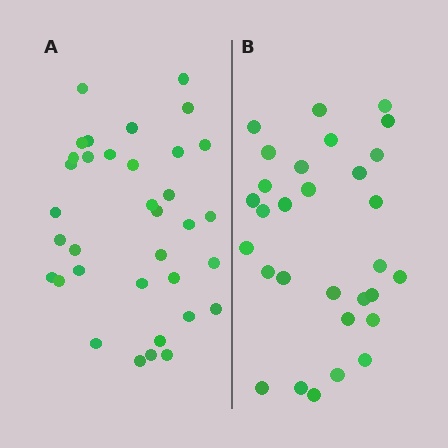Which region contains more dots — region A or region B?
Region A (the left region) has more dots.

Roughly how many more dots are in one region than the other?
Region A has about 5 more dots than region B.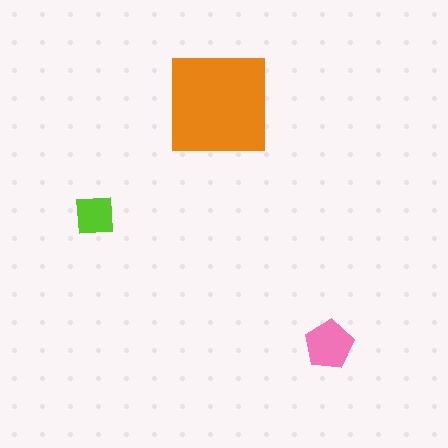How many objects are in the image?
There are 3 objects in the image.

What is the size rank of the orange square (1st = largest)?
1st.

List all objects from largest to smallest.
The orange square, the pink pentagon, the lime square.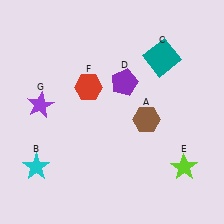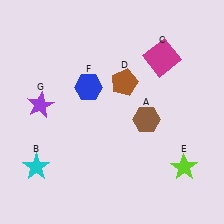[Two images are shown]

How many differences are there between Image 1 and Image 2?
There are 3 differences between the two images.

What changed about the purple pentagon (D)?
In Image 1, D is purple. In Image 2, it changed to brown.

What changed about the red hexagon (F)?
In Image 1, F is red. In Image 2, it changed to blue.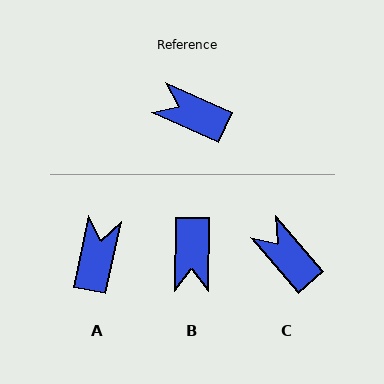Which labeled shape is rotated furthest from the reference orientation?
B, about 113 degrees away.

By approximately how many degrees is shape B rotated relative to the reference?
Approximately 113 degrees counter-clockwise.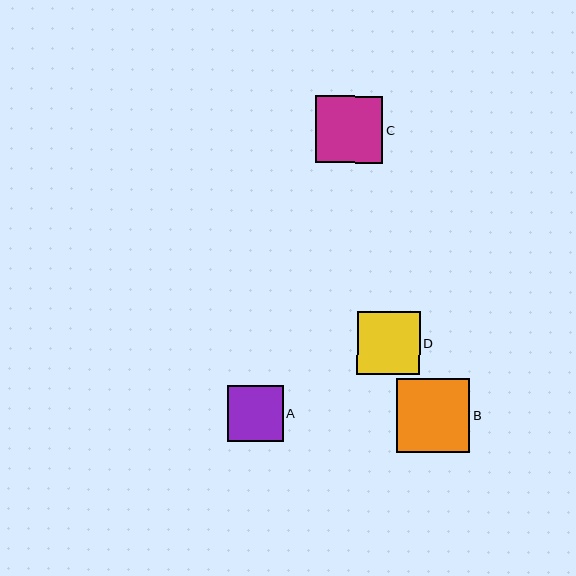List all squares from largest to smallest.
From largest to smallest: B, C, D, A.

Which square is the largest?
Square B is the largest with a size of approximately 73 pixels.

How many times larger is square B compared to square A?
Square B is approximately 1.3 times the size of square A.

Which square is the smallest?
Square A is the smallest with a size of approximately 56 pixels.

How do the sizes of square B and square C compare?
Square B and square C are approximately the same size.